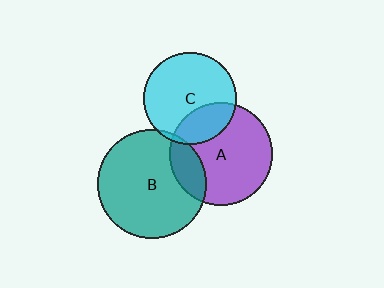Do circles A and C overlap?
Yes.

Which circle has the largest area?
Circle B (teal).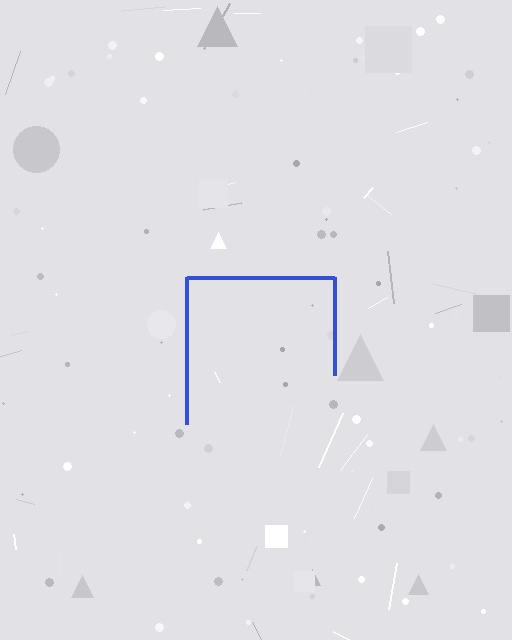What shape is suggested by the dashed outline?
The dashed outline suggests a square.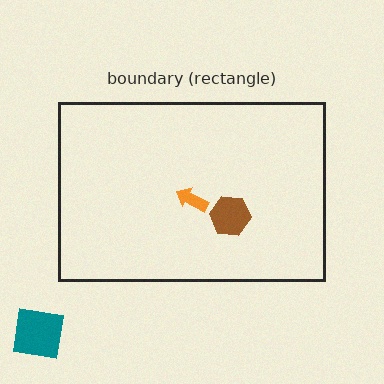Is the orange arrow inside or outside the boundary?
Inside.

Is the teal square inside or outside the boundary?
Outside.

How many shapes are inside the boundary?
2 inside, 1 outside.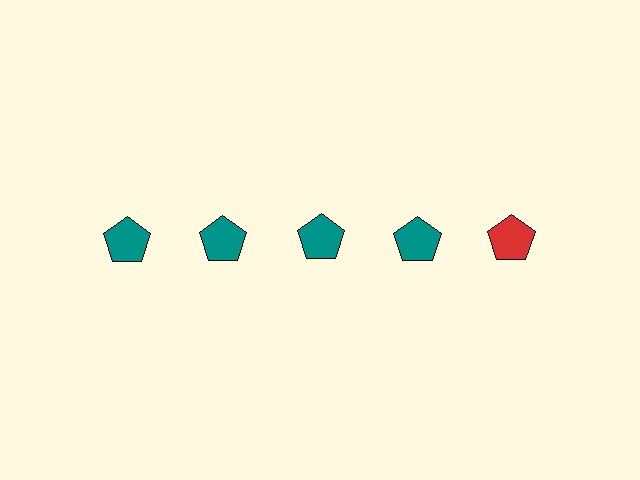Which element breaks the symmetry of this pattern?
The red pentagon in the top row, rightmost column breaks the symmetry. All other shapes are teal pentagons.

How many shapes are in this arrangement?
There are 5 shapes arranged in a grid pattern.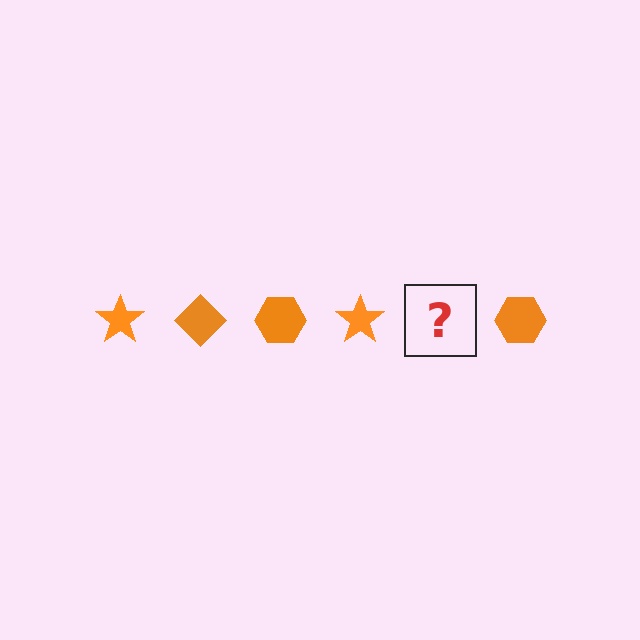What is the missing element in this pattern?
The missing element is an orange diamond.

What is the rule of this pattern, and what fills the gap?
The rule is that the pattern cycles through star, diamond, hexagon shapes in orange. The gap should be filled with an orange diamond.